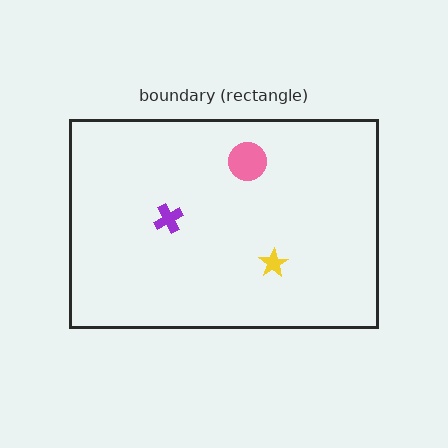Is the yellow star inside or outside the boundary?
Inside.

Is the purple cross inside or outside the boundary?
Inside.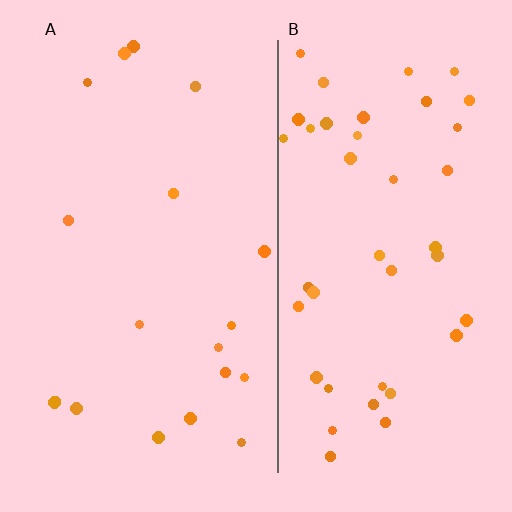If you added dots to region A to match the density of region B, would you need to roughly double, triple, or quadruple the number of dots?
Approximately double.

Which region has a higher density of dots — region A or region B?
B (the right).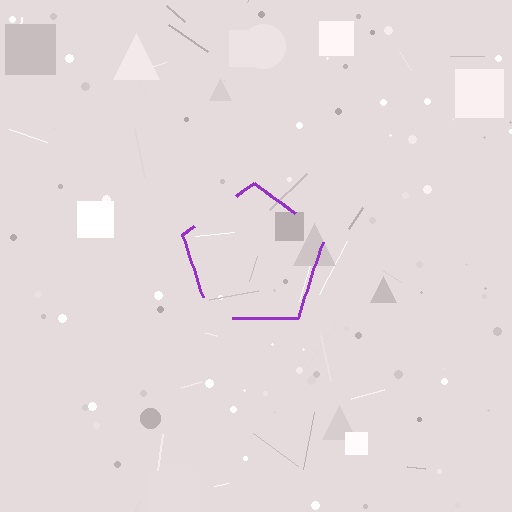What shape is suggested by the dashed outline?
The dashed outline suggests a pentagon.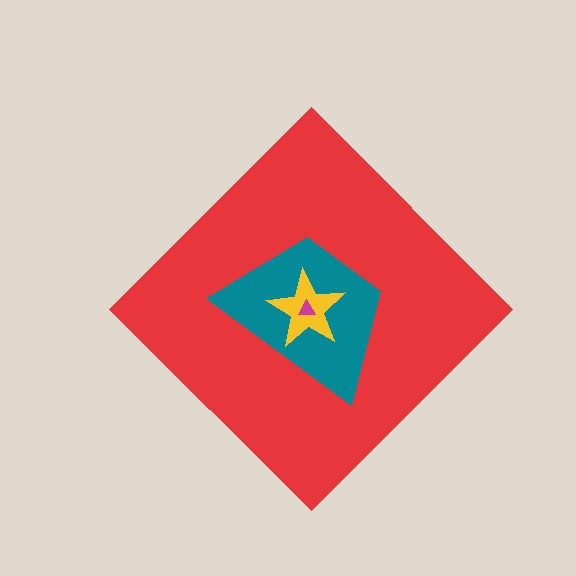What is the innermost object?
The magenta triangle.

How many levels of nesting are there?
4.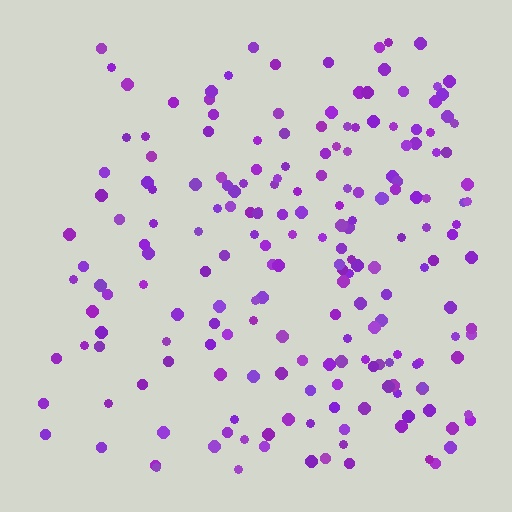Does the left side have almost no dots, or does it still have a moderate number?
Still a moderate number, just noticeably fewer than the right.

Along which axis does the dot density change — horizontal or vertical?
Horizontal.